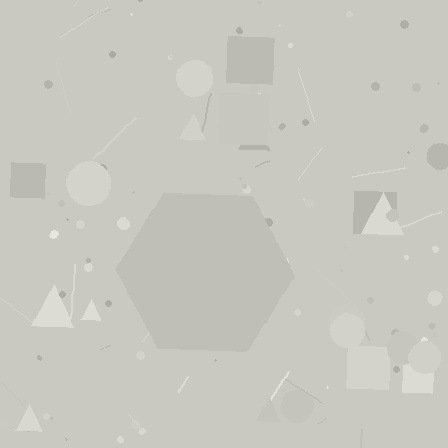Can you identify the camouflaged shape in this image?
The camouflaged shape is a hexagon.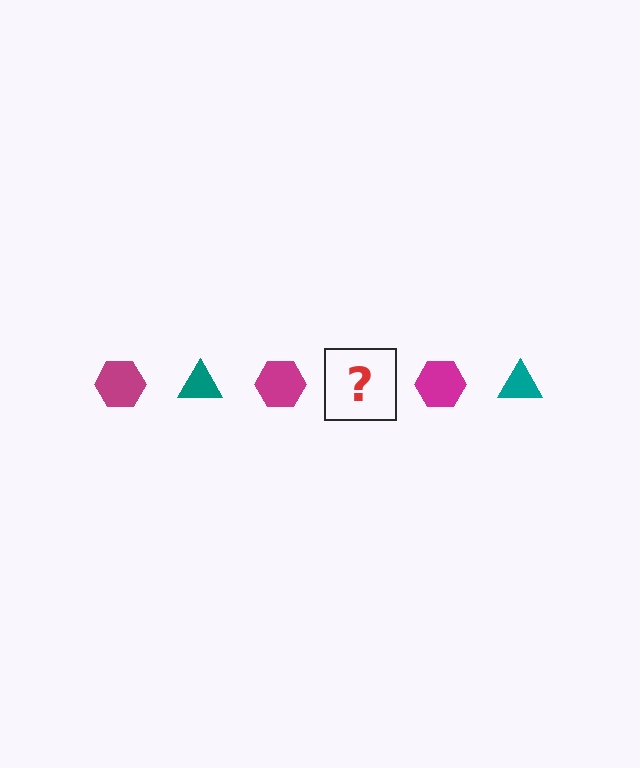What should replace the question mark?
The question mark should be replaced with a teal triangle.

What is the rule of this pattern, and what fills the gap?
The rule is that the pattern alternates between magenta hexagon and teal triangle. The gap should be filled with a teal triangle.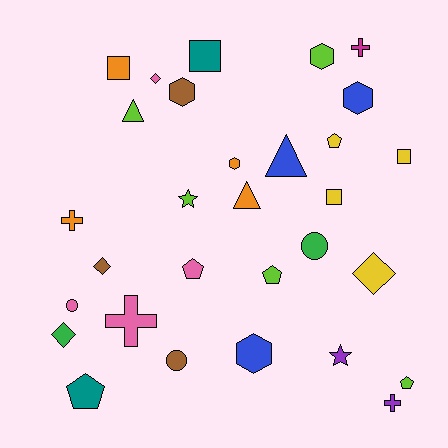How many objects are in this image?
There are 30 objects.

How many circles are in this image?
There are 3 circles.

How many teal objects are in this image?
There are 2 teal objects.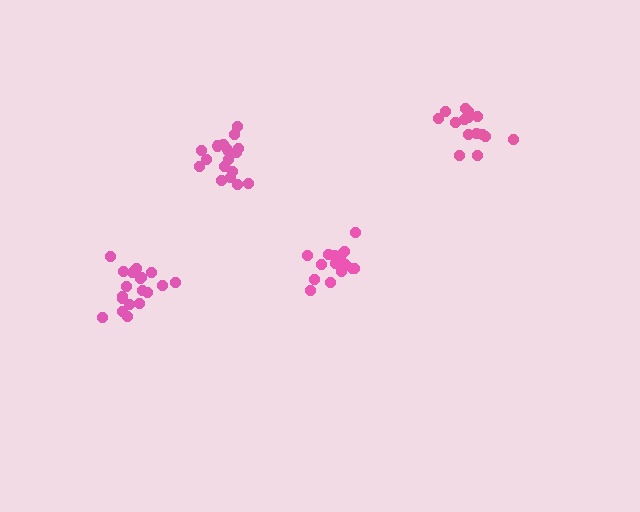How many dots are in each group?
Group 1: 15 dots, Group 2: 19 dots, Group 3: 17 dots, Group 4: 17 dots (68 total).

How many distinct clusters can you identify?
There are 4 distinct clusters.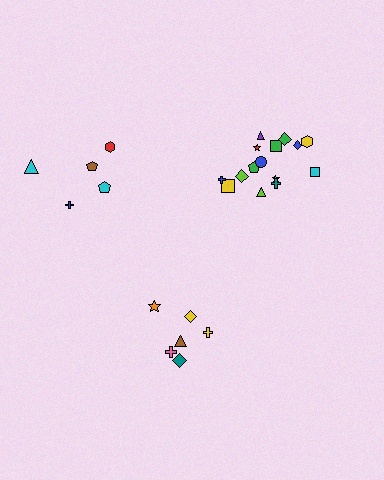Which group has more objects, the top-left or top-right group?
The top-right group.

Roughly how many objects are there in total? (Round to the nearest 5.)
Roughly 25 objects in total.